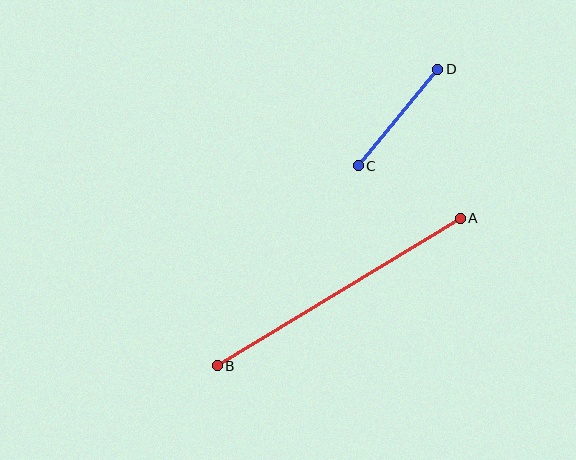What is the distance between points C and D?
The distance is approximately 125 pixels.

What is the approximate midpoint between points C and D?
The midpoint is at approximately (398, 118) pixels.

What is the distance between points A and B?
The distance is approximately 284 pixels.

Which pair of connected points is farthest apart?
Points A and B are farthest apart.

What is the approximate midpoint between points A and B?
The midpoint is at approximately (339, 292) pixels.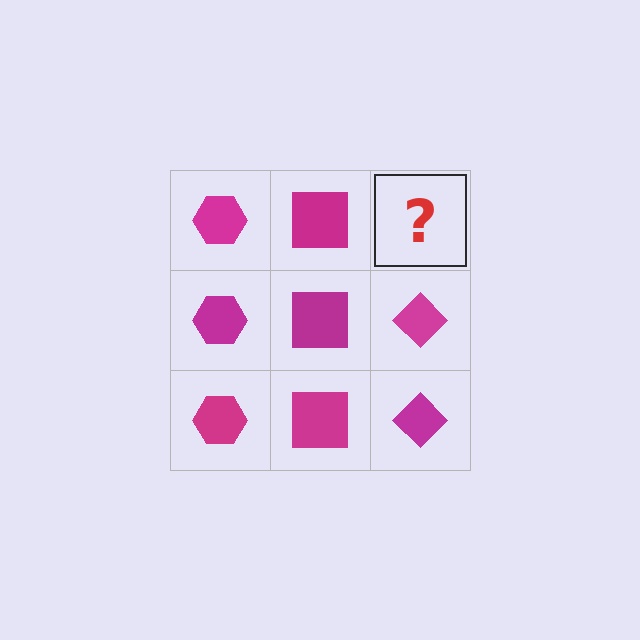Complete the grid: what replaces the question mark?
The question mark should be replaced with a magenta diamond.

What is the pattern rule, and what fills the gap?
The rule is that each column has a consistent shape. The gap should be filled with a magenta diamond.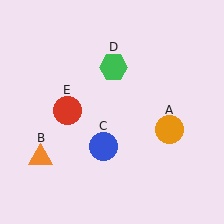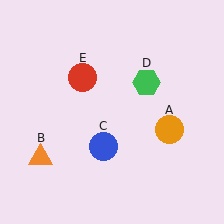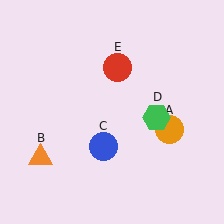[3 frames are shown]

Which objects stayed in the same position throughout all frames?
Orange circle (object A) and orange triangle (object B) and blue circle (object C) remained stationary.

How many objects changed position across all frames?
2 objects changed position: green hexagon (object D), red circle (object E).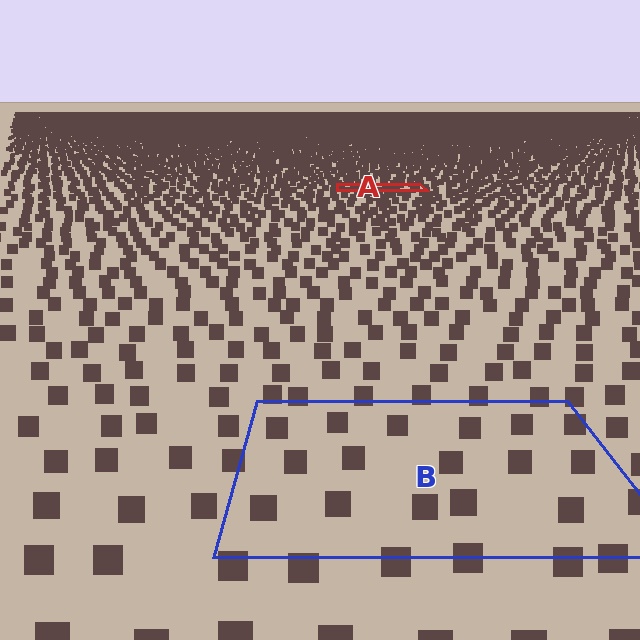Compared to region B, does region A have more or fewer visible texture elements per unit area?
Region A has more texture elements per unit area — they are packed more densely because it is farther away.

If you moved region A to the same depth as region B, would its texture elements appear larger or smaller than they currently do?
They would appear larger. At a closer depth, the same texture elements are projected at a bigger on-screen size.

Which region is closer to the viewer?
Region B is closer. The texture elements there are larger and more spread out.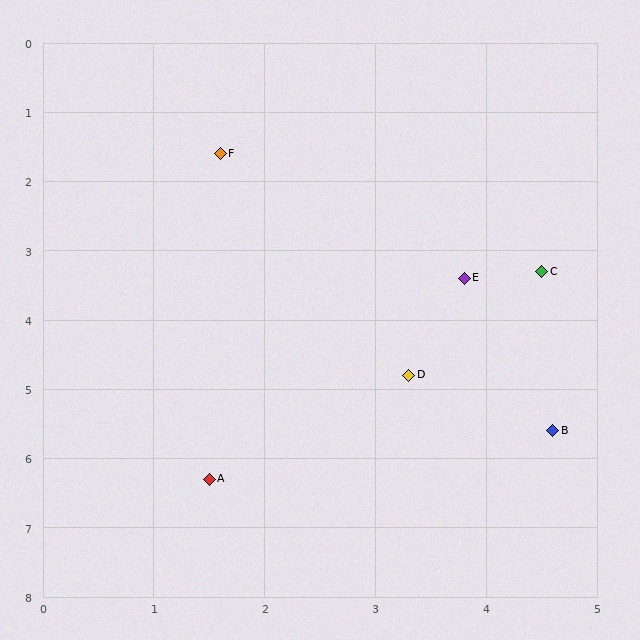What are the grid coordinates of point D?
Point D is at approximately (3.3, 4.8).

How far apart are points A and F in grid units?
Points A and F are about 4.7 grid units apart.